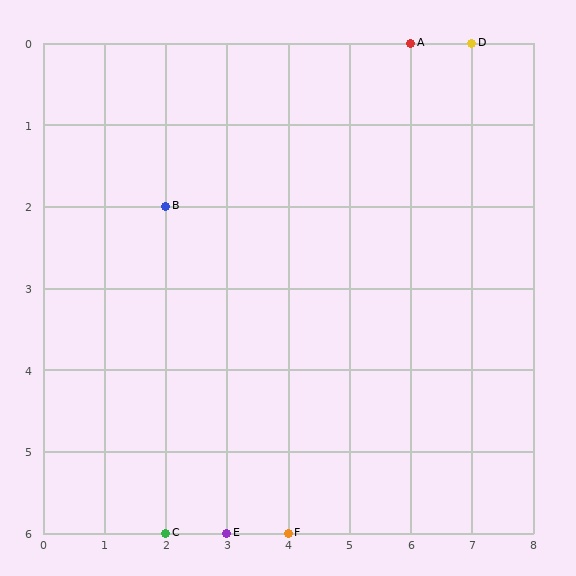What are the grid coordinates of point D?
Point D is at grid coordinates (7, 0).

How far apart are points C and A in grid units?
Points C and A are 4 columns and 6 rows apart (about 7.2 grid units diagonally).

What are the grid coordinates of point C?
Point C is at grid coordinates (2, 6).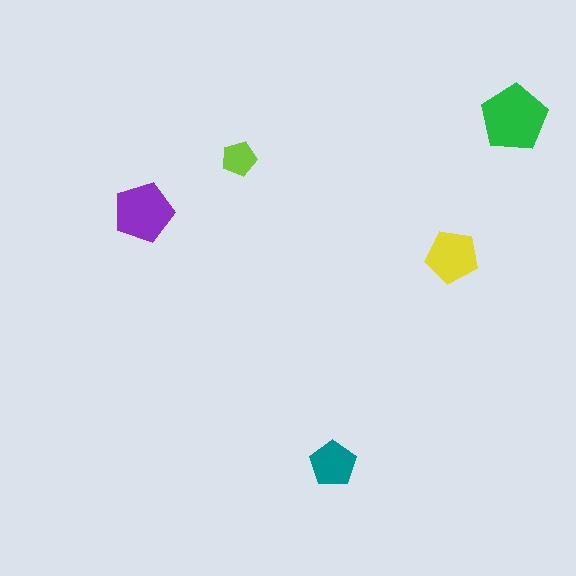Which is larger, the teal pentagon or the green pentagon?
The green one.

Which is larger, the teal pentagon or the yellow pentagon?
The yellow one.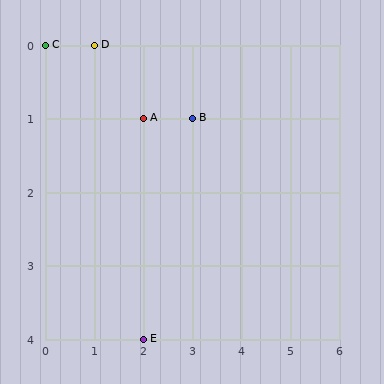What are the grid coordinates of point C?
Point C is at grid coordinates (0, 0).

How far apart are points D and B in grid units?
Points D and B are 2 columns and 1 row apart (about 2.2 grid units diagonally).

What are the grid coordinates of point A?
Point A is at grid coordinates (2, 1).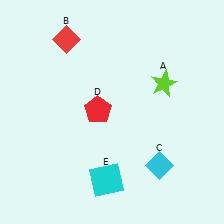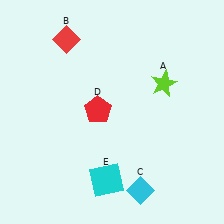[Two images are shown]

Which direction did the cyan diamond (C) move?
The cyan diamond (C) moved down.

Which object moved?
The cyan diamond (C) moved down.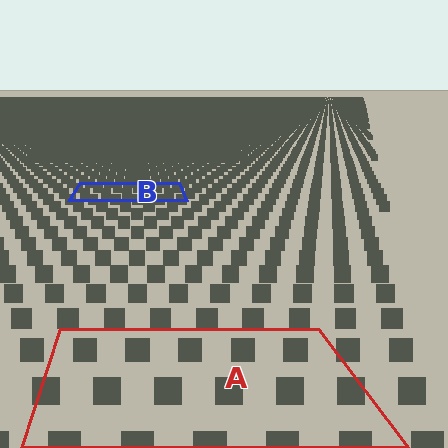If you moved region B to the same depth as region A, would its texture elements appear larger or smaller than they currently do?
They would appear larger. At a closer depth, the same texture elements are projected at a bigger on-screen size.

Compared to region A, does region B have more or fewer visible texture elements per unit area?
Region B has more texture elements per unit area — they are packed more densely because it is farther away.